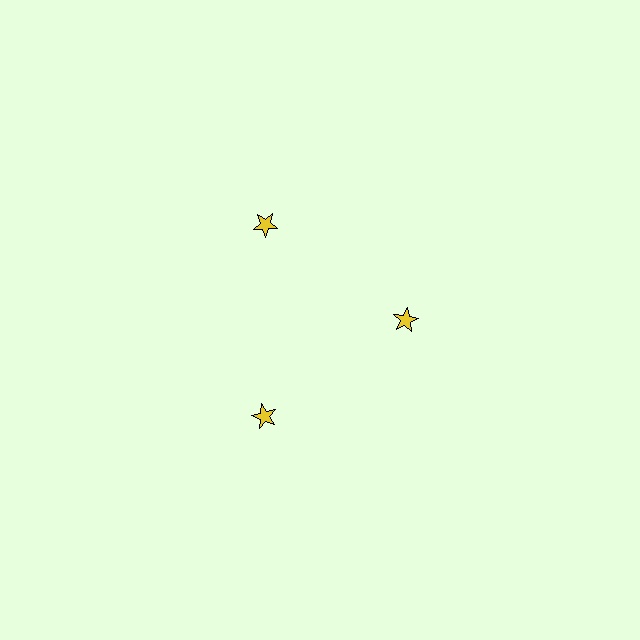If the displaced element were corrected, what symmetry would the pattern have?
It would have 3-fold rotational symmetry — the pattern would map onto itself every 120 degrees.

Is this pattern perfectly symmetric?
No. The 3 yellow stars are arranged in a ring, but one element near the 3 o'clock position is pulled inward toward the center, breaking the 3-fold rotational symmetry.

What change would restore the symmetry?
The symmetry would be restored by moving it outward, back onto the ring so that all 3 stars sit at equal angles and equal distance from the center.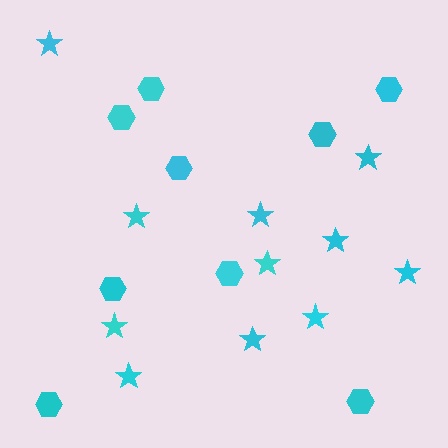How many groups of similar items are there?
There are 2 groups: one group of stars (11) and one group of hexagons (9).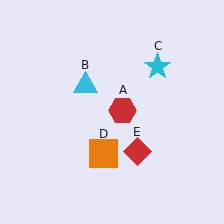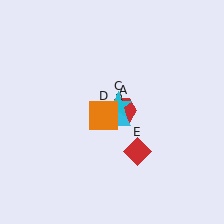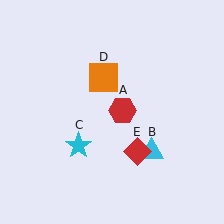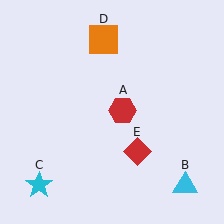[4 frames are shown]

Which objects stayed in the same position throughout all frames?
Red hexagon (object A) and red diamond (object E) remained stationary.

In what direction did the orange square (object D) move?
The orange square (object D) moved up.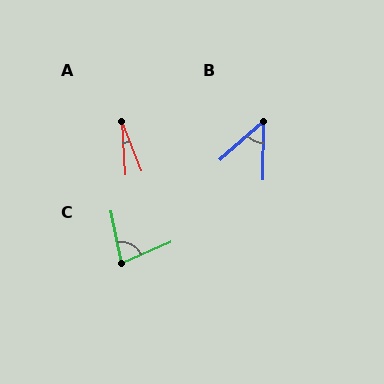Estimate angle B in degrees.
Approximately 48 degrees.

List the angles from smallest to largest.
A (18°), B (48°), C (77°).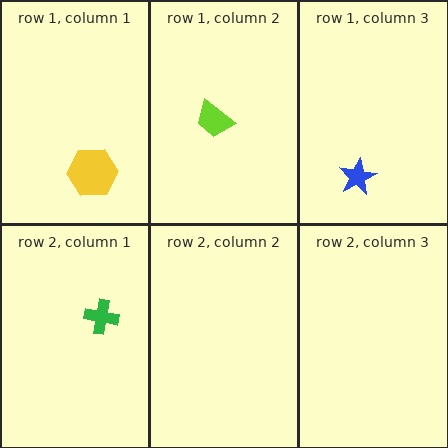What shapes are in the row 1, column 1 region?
The yellow hexagon.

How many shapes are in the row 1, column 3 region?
1.